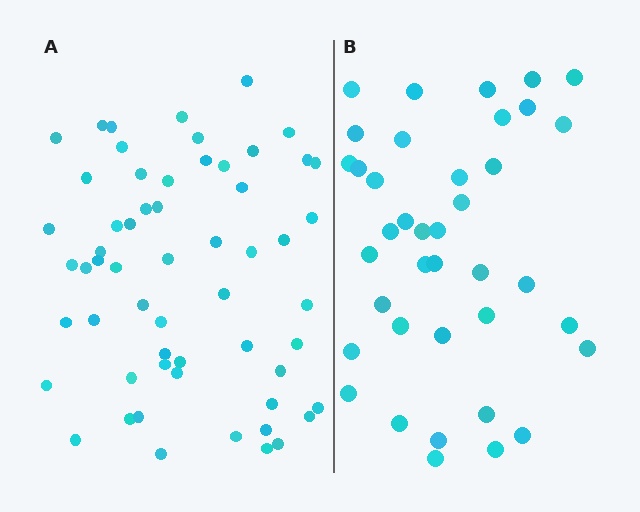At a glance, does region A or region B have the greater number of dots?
Region A (the left region) has more dots.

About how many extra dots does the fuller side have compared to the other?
Region A has approximately 20 more dots than region B.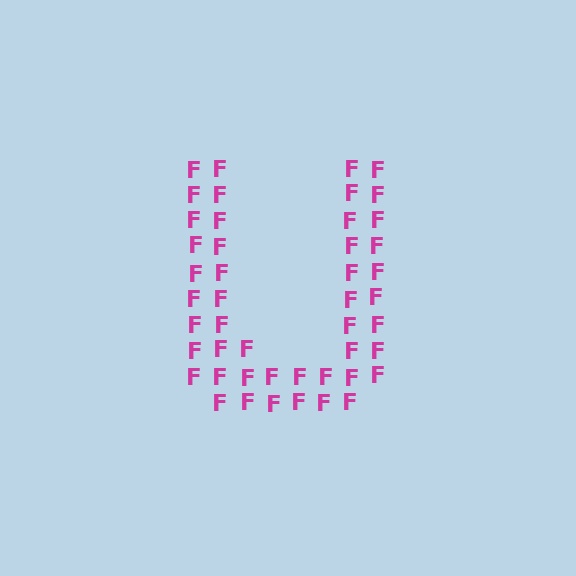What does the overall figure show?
The overall figure shows the letter U.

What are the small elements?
The small elements are letter F's.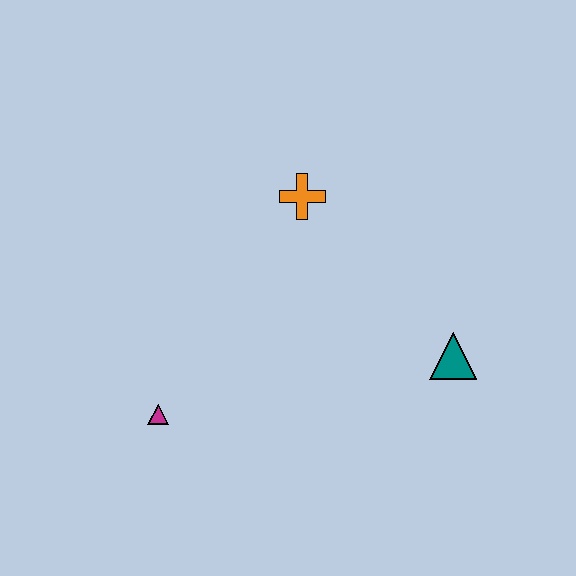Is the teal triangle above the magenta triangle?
Yes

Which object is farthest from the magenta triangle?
The teal triangle is farthest from the magenta triangle.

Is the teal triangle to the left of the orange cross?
No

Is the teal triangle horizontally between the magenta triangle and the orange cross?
No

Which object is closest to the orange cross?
The teal triangle is closest to the orange cross.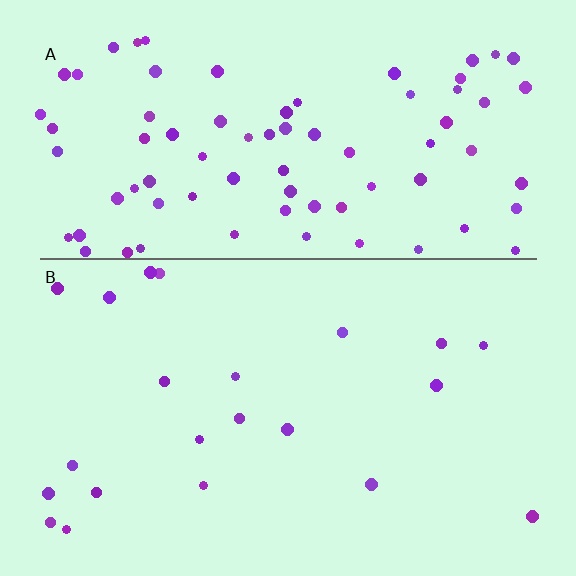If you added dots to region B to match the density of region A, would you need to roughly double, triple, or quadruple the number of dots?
Approximately quadruple.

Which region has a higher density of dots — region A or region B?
A (the top).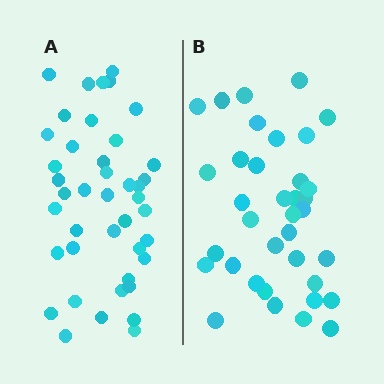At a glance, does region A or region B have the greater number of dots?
Region A (the left region) has more dots.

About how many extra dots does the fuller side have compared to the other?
Region A has about 6 more dots than region B.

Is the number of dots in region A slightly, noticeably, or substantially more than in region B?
Region A has only slightly more — the two regions are fairly close. The ratio is roughly 1.2 to 1.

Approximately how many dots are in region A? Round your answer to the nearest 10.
About 40 dots. (The exact count is 42, which rounds to 40.)